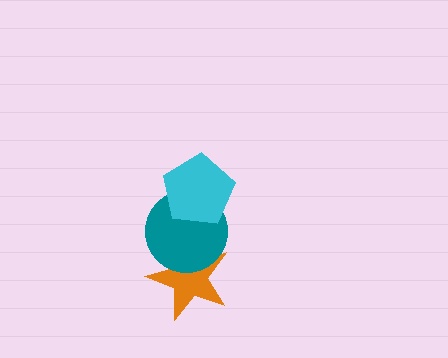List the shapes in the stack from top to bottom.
From top to bottom: the cyan pentagon, the teal circle, the orange star.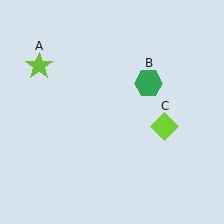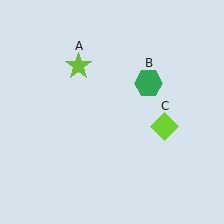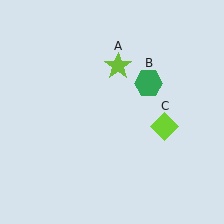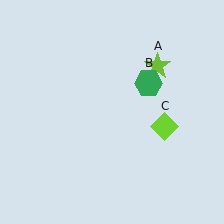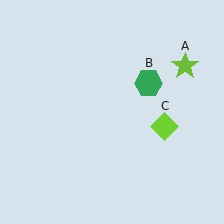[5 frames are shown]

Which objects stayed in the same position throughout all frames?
Green hexagon (object B) and lime diamond (object C) remained stationary.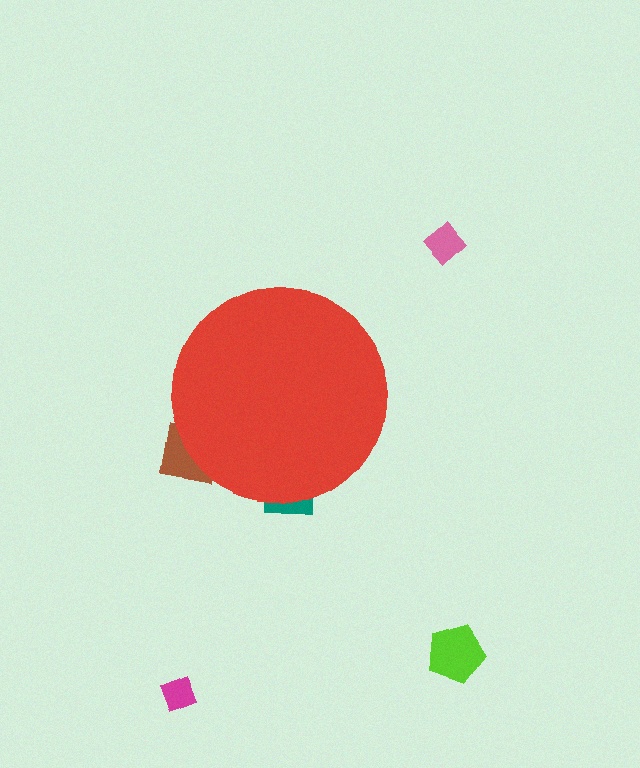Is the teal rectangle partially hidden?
Yes, the teal rectangle is partially hidden behind the red circle.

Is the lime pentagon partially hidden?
No, the lime pentagon is fully visible.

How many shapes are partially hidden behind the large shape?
2 shapes are partially hidden.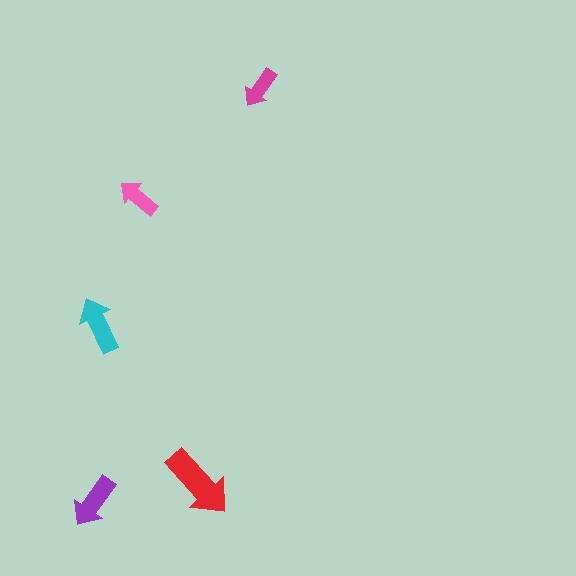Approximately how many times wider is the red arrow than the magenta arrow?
About 2 times wider.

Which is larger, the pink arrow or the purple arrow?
The purple one.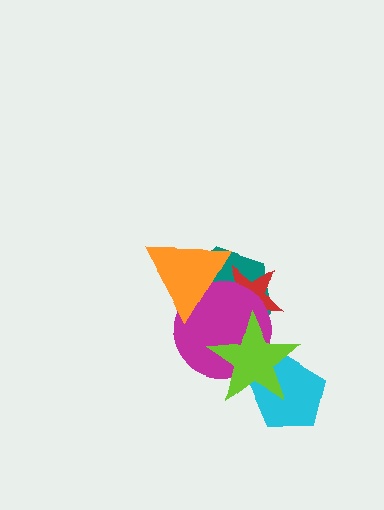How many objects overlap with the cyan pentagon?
1 object overlaps with the cyan pentagon.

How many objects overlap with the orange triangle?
3 objects overlap with the orange triangle.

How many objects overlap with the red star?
4 objects overlap with the red star.